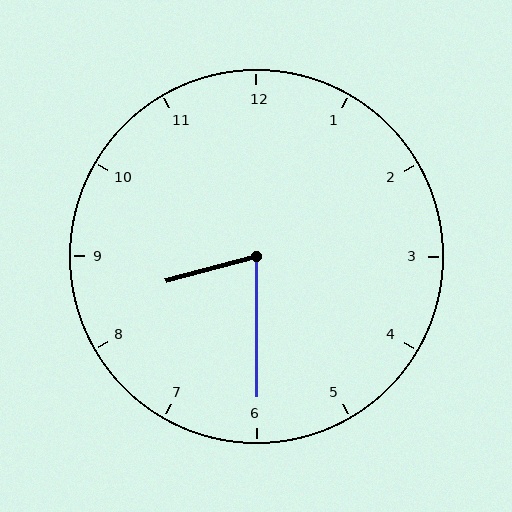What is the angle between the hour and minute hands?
Approximately 75 degrees.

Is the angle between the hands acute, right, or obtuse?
It is acute.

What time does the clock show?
8:30.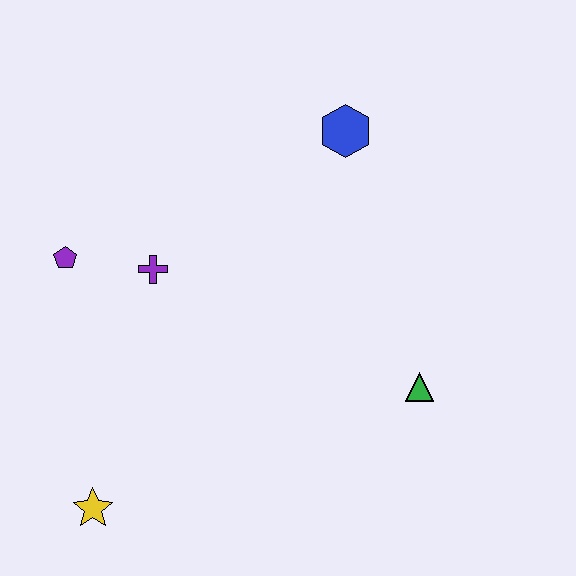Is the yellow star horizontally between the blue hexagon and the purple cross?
No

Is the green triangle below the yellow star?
No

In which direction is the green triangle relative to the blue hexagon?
The green triangle is below the blue hexagon.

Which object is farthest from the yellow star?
The blue hexagon is farthest from the yellow star.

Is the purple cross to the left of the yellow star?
No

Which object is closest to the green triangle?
The blue hexagon is closest to the green triangle.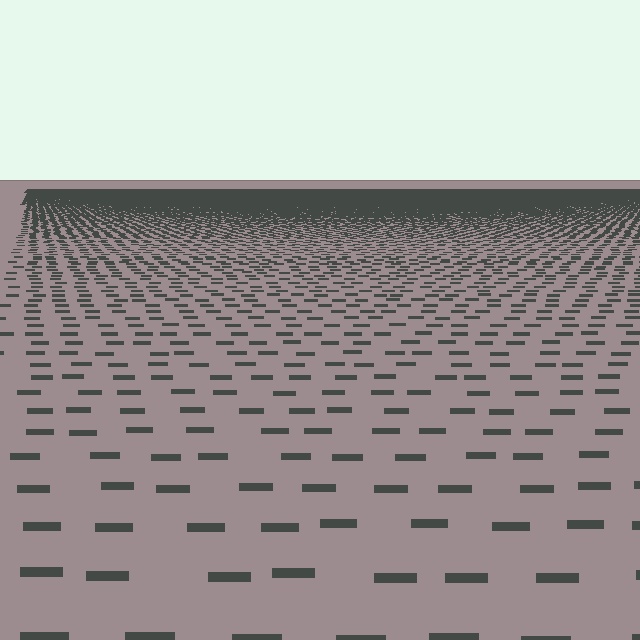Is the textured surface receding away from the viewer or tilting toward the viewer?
The surface is receding away from the viewer. Texture elements get smaller and denser toward the top.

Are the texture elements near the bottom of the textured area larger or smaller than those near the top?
Larger. Near the bottom, elements are closer to the viewer and appear at a bigger on-screen size.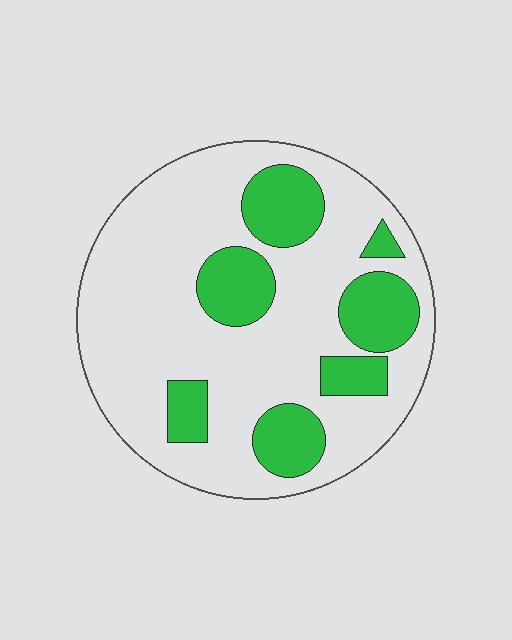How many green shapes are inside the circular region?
7.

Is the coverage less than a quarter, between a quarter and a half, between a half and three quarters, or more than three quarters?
Between a quarter and a half.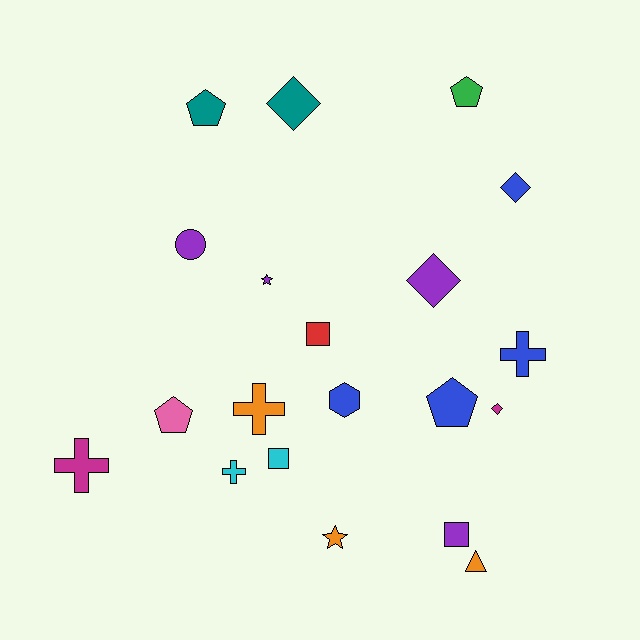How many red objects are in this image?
There is 1 red object.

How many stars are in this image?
There are 2 stars.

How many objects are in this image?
There are 20 objects.